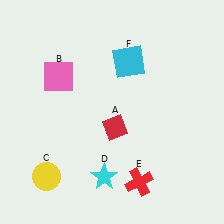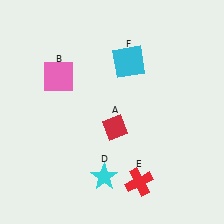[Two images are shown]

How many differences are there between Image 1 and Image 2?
There is 1 difference between the two images.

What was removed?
The yellow circle (C) was removed in Image 2.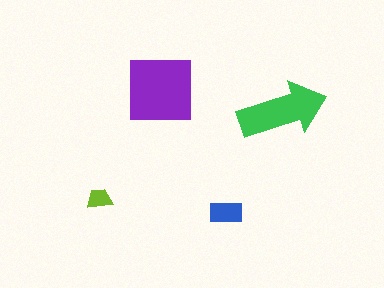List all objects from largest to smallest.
The purple square, the green arrow, the blue rectangle, the lime trapezoid.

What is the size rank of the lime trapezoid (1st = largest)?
4th.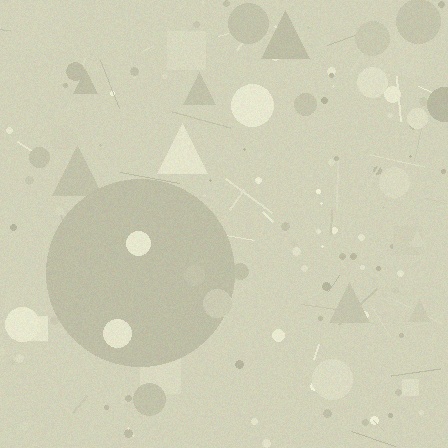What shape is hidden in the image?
A circle is hidden in the image.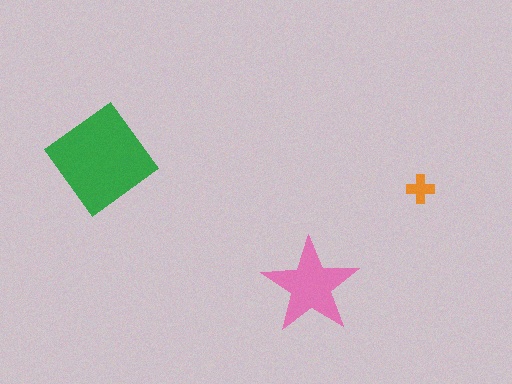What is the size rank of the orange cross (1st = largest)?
3rd.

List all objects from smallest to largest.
The orange cross, the pink star, the green diamond.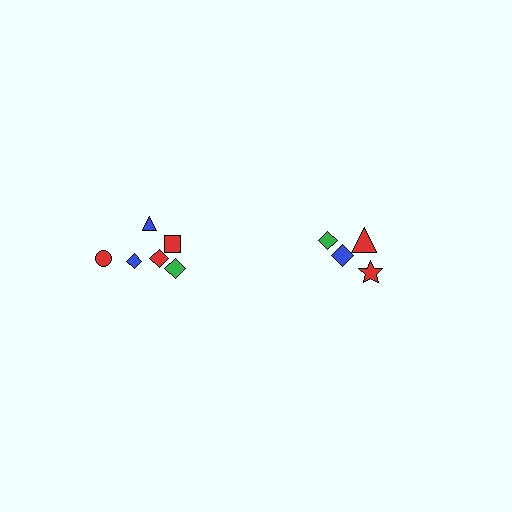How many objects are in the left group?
There are 6 objects.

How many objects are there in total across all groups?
There are 10 objects.